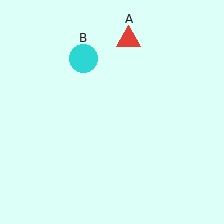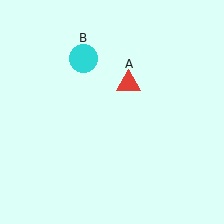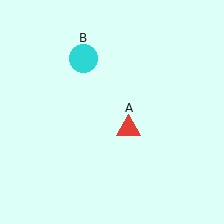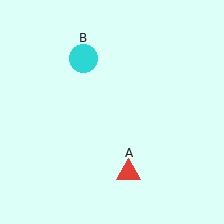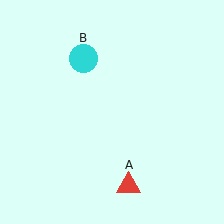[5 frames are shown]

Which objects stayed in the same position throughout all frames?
Cyan circle (object B) remained stationary.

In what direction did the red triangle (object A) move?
The red triangle (object A) moved down.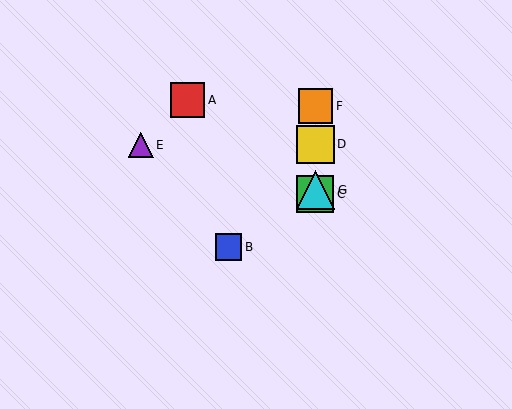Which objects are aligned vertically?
Objects C, D, F, G are aligned vertically.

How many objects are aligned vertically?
4 objects (C, D, F, G) are aligned vertically.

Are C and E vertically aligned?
No, C is at x≈315 and E is at x≈141.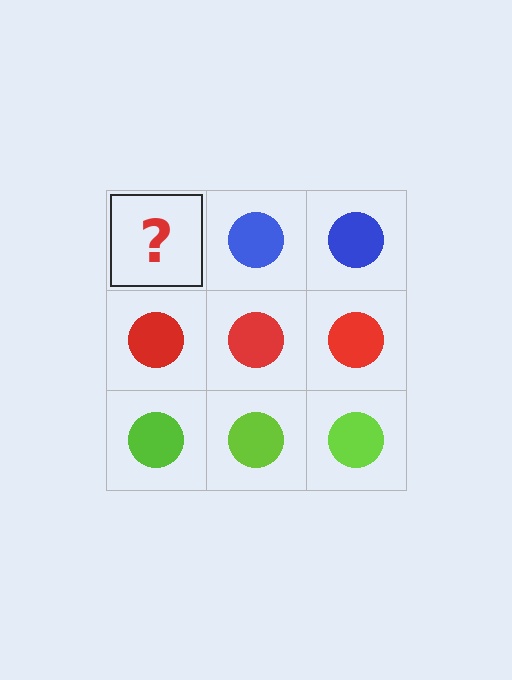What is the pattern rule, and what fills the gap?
The rule is that each row has a consistent color. The gap should be filled with a blue circle.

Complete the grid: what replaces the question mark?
The question mark should be replaced with a blue circle.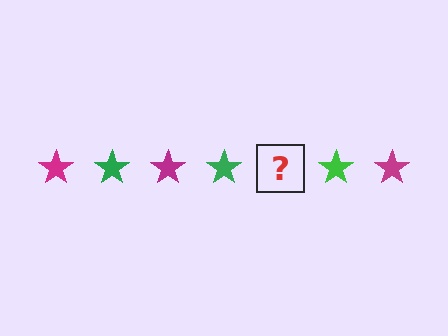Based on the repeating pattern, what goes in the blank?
The blank should be a magenta star.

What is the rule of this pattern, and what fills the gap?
The rule is that the pattern cycles through magenta, green stars. The gap should be filled with a magenta star.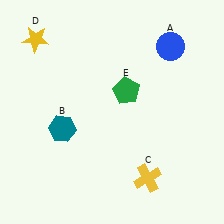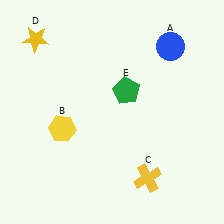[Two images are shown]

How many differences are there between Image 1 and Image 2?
There is 1 difference between the two images.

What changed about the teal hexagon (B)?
In Image 1, B is teal. In Image 2, it changed to yellow.